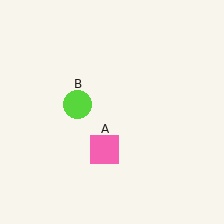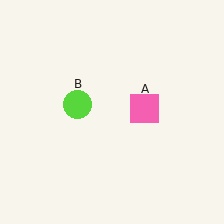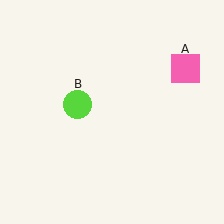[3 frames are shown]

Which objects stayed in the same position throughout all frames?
Lime circle (object B) remained stationary.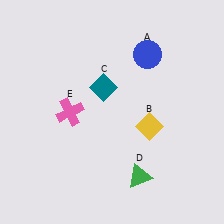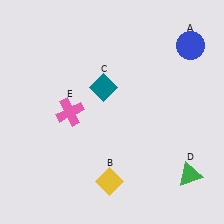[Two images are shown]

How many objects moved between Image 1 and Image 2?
3 objects moved between the two images.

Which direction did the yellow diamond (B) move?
The yellow diamond (B) moved down.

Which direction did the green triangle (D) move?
The green triangle (D) moved right.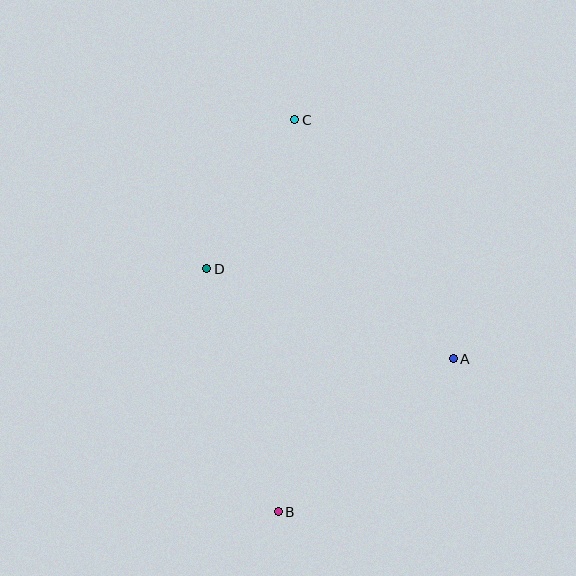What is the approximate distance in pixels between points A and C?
The distance between A and C is approximately 287 pixels.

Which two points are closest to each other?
Points C and D are closest to each other.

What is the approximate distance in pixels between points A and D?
The distance between A and D is approximately 262 pixels.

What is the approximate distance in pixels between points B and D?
The distance between B and D is approximately 253 pixels.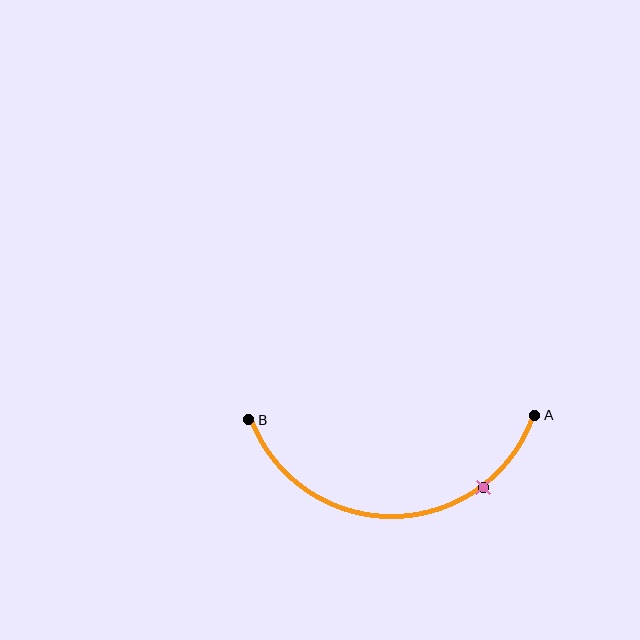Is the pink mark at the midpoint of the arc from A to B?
No. The pink mark lies on the arc but is closer to endpoint A. The arc midpoint would be at the point on the curve equidistant along the arc from both A and B.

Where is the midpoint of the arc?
The arc midpoint is the point on the curve farthest from the straight line joining A and B. It sits below that line.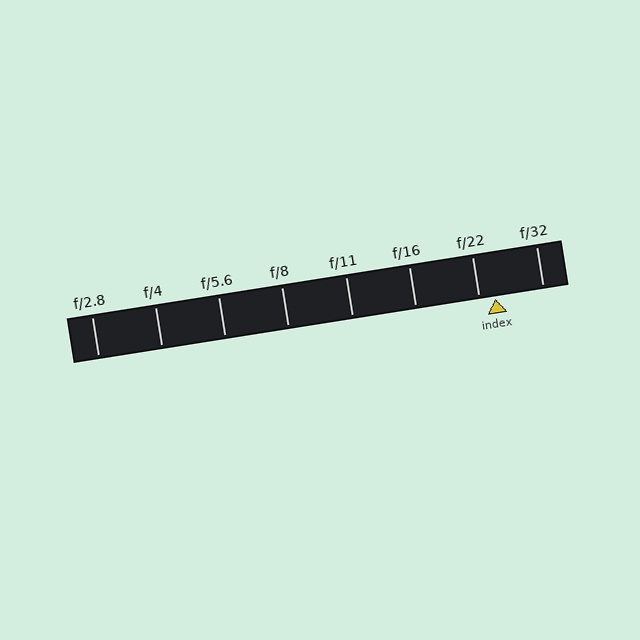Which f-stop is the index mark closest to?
The index mark is closest to f/22.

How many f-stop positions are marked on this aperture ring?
There are 8 f-stop positions marked.